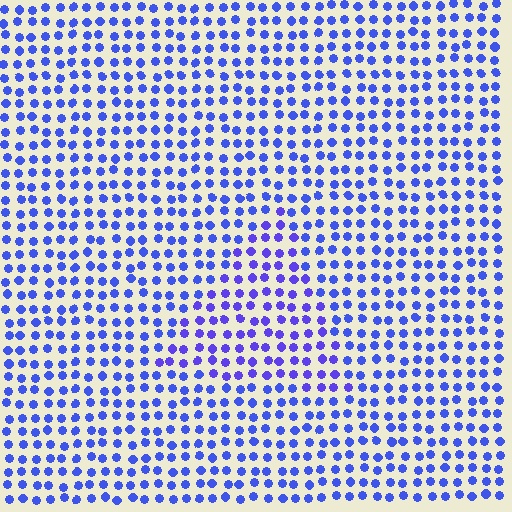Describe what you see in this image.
The image is filled with small blue elements in a uniform arrangement. A triangle-shaped region is visible where the elements are tinted to a slightly different hue, forming a subtle color boundary.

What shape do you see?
I see a triangle.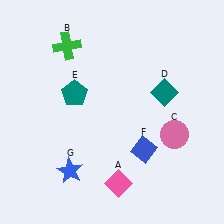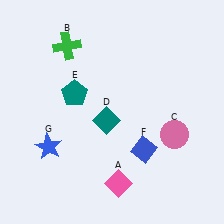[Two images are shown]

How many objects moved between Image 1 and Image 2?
2 objects moved between the two images.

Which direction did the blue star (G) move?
The blue star (G) moved up.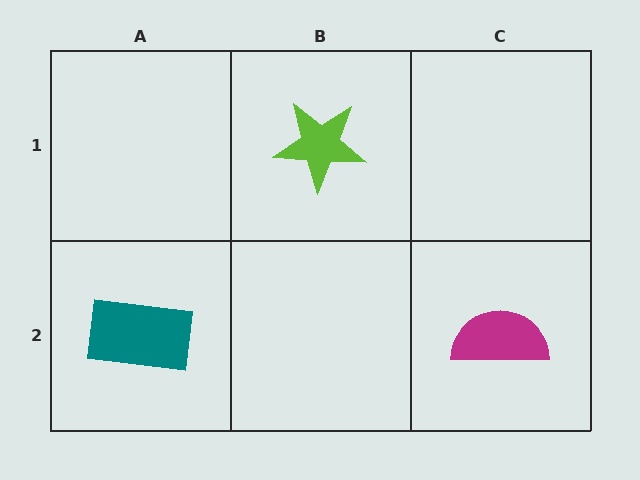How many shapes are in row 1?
1 shape.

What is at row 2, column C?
A magenta semicircle.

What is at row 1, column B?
A lime star.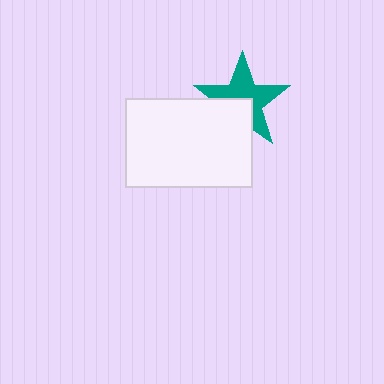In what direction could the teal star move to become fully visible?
The teal star could move toward the upper-right. That would shift it out from behind the white rectangle entirely.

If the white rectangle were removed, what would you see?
You would see the complete teal star.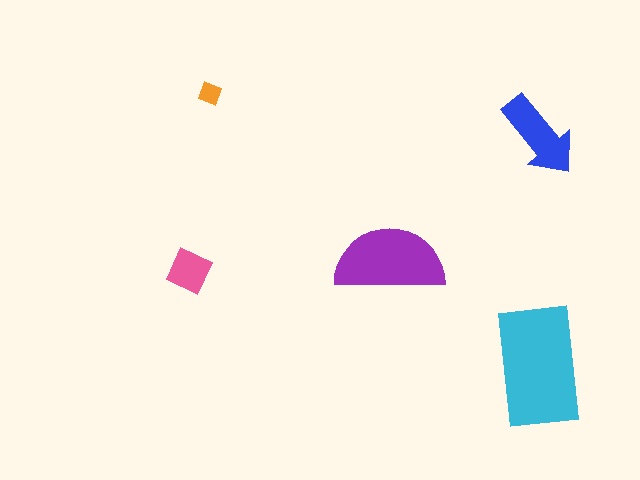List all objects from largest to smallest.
The cyan rectangle, the purple semicircle, the blue arrow, the pink square, the orange diamond.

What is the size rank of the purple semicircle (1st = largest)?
2nd.